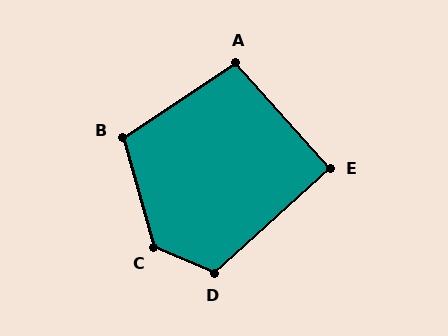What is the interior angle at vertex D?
Approximately 115 degrees (obtuse).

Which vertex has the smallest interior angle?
E, at approximately 90 degrees.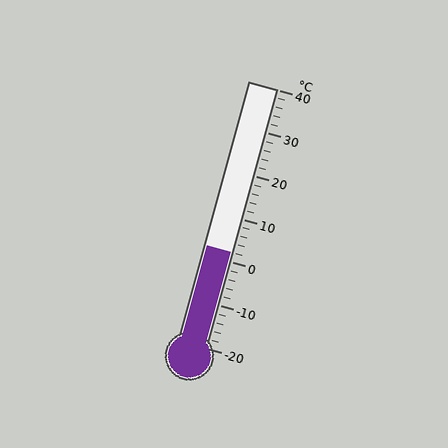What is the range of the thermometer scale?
The thermometer scale ranges from -20°C to 40°C.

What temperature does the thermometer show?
The thermometer shows approximately 2°C.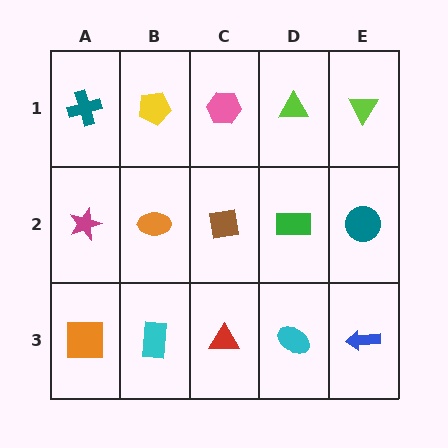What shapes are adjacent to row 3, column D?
A green rectangle (row 2, column D), a red triangle (row 3, column C), a blue arrow (row 3, column E).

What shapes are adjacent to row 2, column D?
A lime triangle (row 1, column D), a cyan ellipse (row 3, column D), a brown square (row 2, column C), a teal circle (row 2, column E).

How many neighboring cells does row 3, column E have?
2.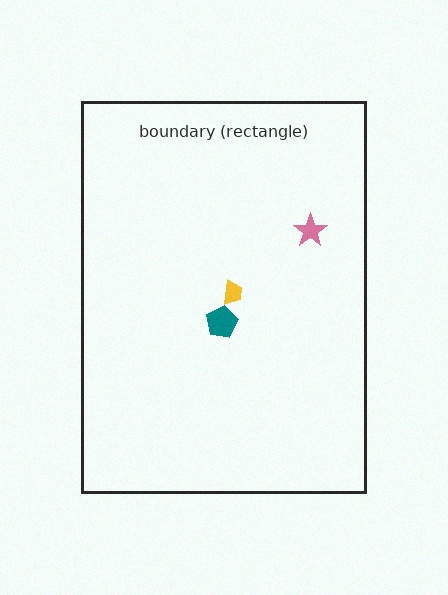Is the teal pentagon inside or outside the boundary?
Inside.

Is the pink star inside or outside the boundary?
Inside.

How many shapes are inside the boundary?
3 inside, 0 outside.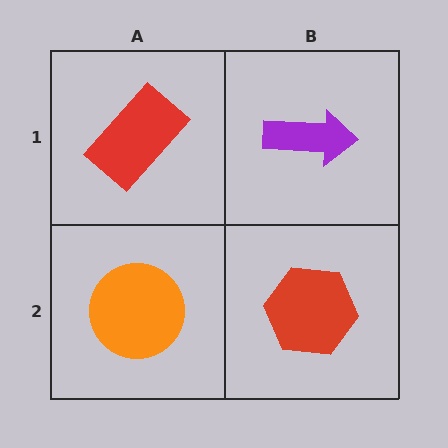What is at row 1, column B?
A purple arrow.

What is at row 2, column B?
A red hexagon.